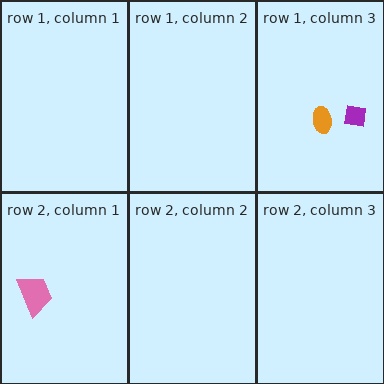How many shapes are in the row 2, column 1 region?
1.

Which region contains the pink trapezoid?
The row 2, column 1 region.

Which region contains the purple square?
The row 1, column 3 region.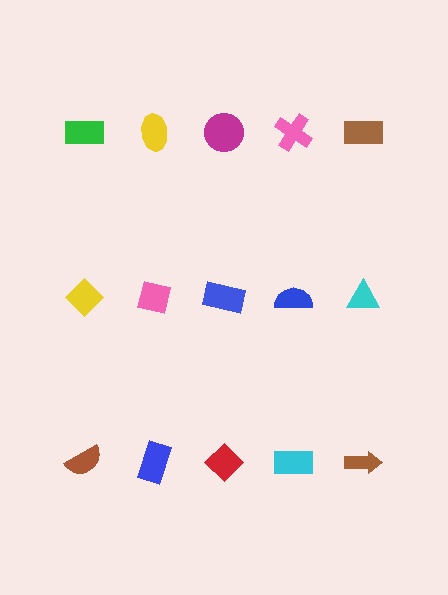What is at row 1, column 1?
A green rectangle.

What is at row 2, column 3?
A blue rectangle.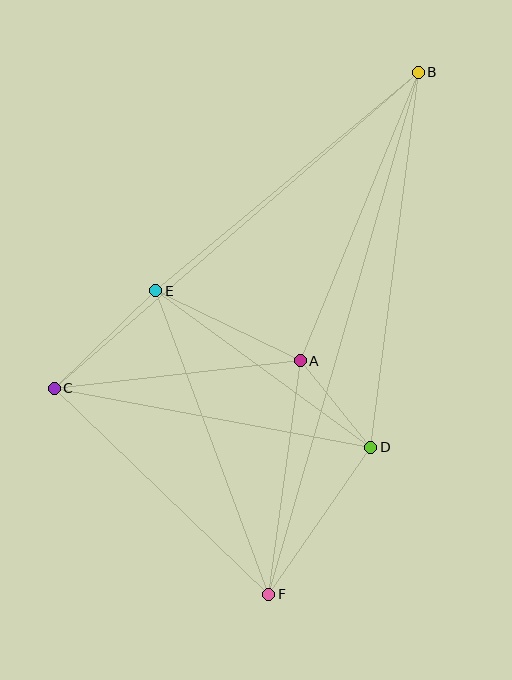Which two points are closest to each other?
Points A and D are closest to each other.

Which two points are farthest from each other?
Points B and F are farthest from each other.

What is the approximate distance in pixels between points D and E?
The distance between D and E is approximately 266 pixels.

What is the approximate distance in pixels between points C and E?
The distance between C and E is approximately 141 pixels.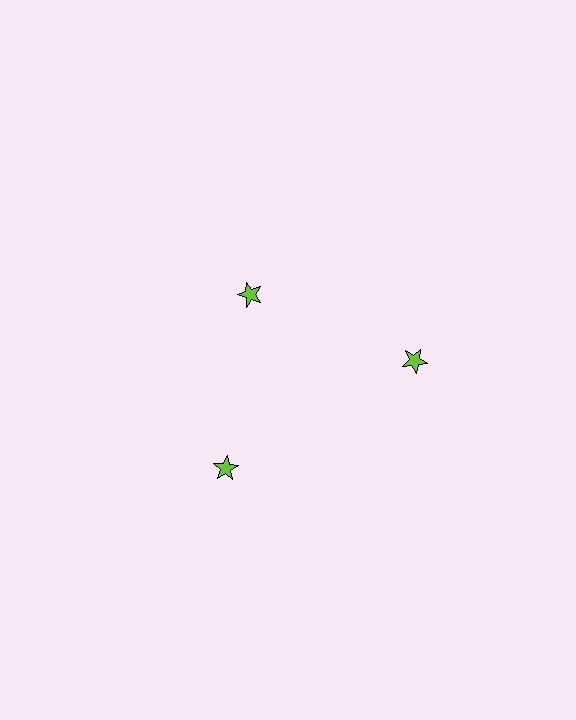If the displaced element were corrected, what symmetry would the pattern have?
It would have 3-fold rotational symmetry — the pattern would map onto itself every 120 degrees.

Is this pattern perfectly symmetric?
No. The 3 lime stars are arranged in a ring, but one element near the 11 o'clock position is pulled inward toward the center, breaking the 3-fold rotational symmetry.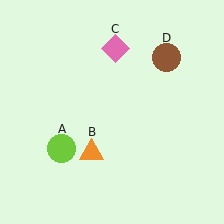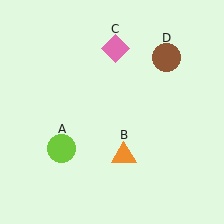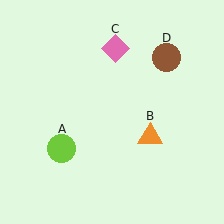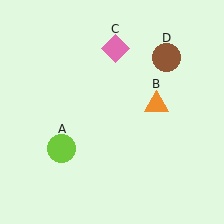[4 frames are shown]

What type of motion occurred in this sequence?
The orange triangle (object B) rotated counterclockwise around the center of the scene.